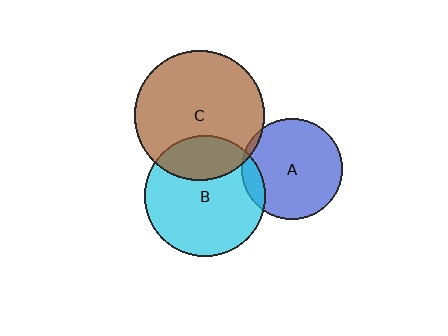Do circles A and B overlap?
Yes.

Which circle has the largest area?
Circle C (brown).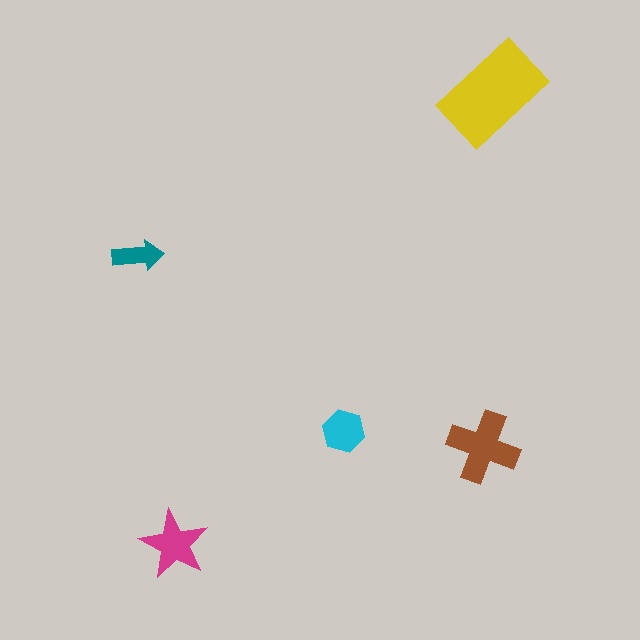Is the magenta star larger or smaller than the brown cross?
Smaller.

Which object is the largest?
The yellow rectangle.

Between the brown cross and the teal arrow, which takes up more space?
The brown cross.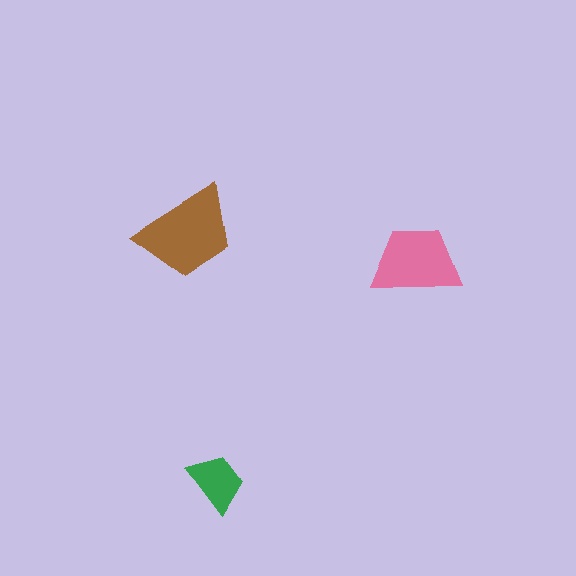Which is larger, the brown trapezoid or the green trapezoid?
The brown one.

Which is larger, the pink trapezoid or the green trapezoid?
The pink one.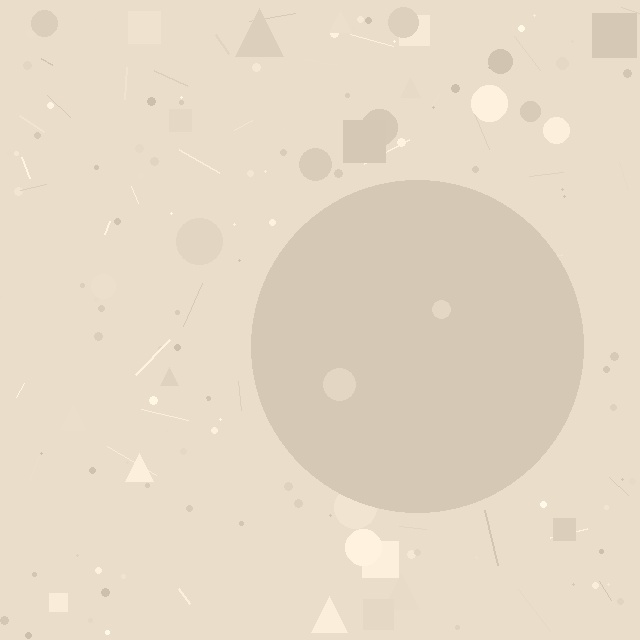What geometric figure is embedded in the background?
A circle is embedded in the background.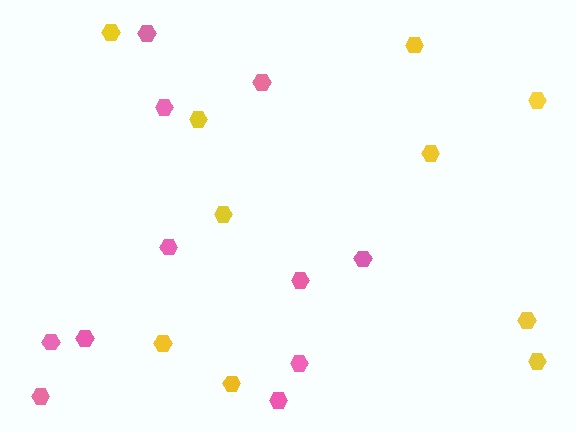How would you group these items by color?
There are 2 groups: one group of pink hexagons (11) and one group of yellow hexagons (10).